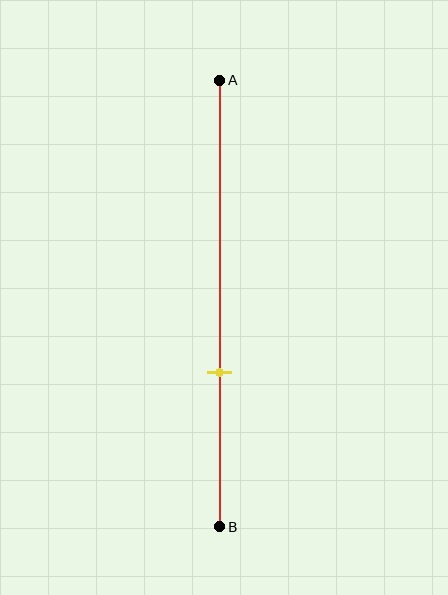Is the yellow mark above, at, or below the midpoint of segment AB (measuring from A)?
The yellow mark is below the midpoint of segment AB.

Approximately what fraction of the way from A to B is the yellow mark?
The yellow mark is approximately 65% of the way from A to B.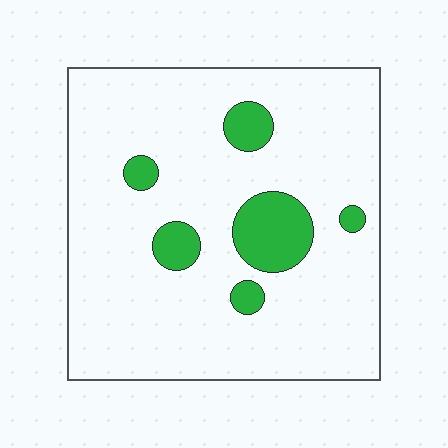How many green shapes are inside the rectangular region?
6.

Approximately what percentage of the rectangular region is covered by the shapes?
Approximately 10%.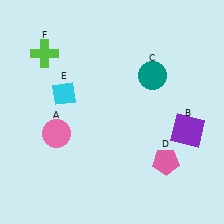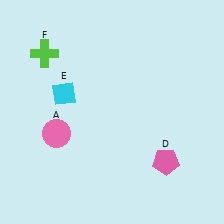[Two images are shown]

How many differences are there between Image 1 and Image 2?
There are 2 differences between the two images.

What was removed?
The purple square (B), the teal circle (C) were removed in Image 2.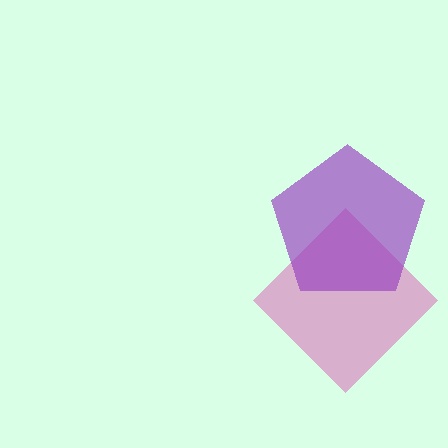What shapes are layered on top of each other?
The layered shapes are: a pink diamond, a purple pentagon.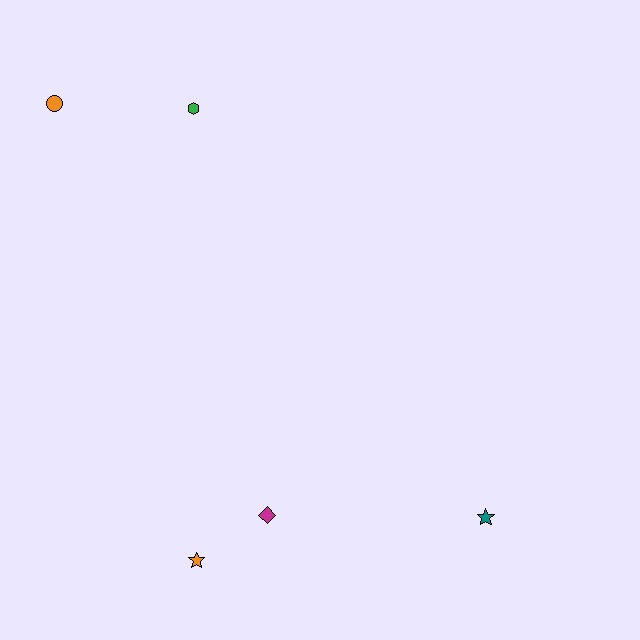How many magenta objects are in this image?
There is 1 magenta object.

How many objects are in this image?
There are 5 objects.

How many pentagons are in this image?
There are no pentagons.